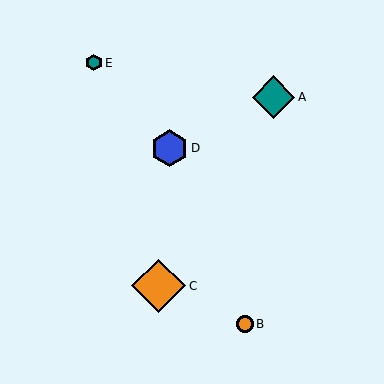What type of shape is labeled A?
Shape A is a teal diamond.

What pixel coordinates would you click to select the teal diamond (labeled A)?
Click at (274, 97) to select the teal diamond A.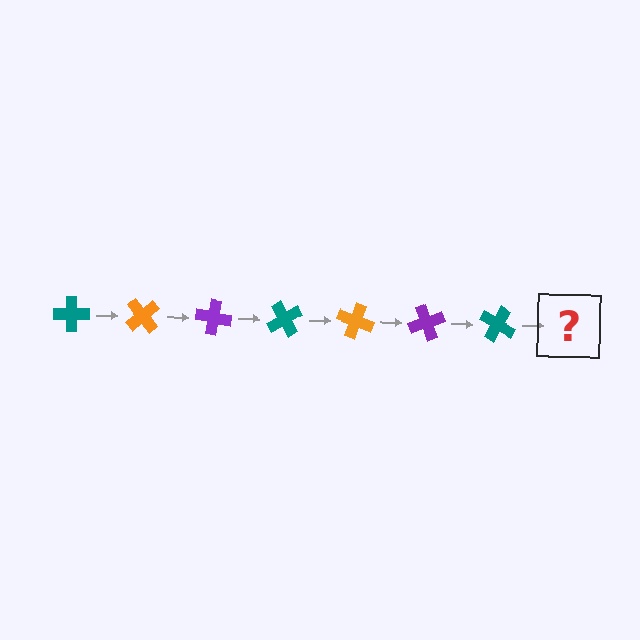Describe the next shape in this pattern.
It should be an orange cross, rotated 350 degrees from the start.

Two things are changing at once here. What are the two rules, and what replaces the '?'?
The two rules are that it rotates 50 degrees each step and the color cycles through teal, orange, and purple. The '?' should be an orange cross, rotated 350 degrees from the start.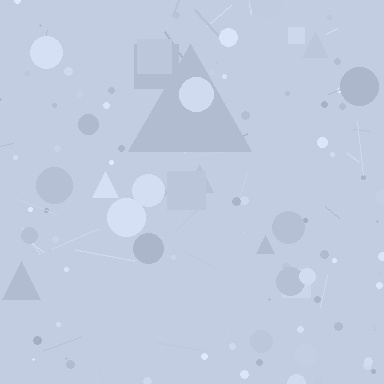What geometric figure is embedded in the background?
A triangle is embedded in the background.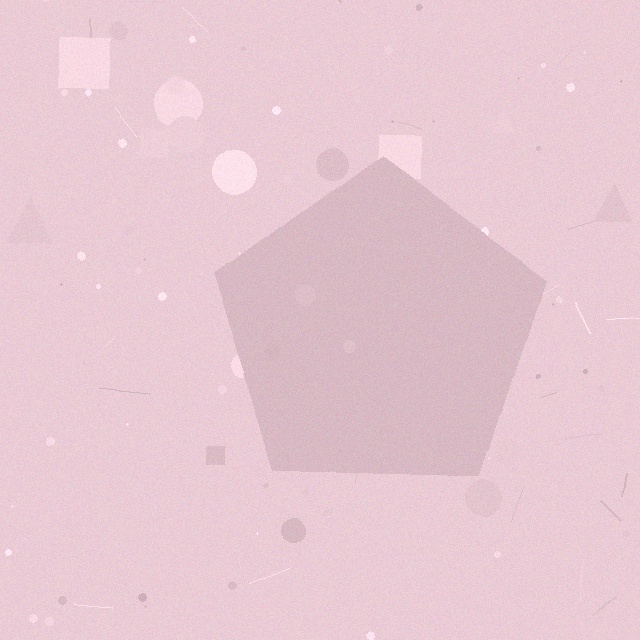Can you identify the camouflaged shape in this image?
The camouflaged shape is a pentagon.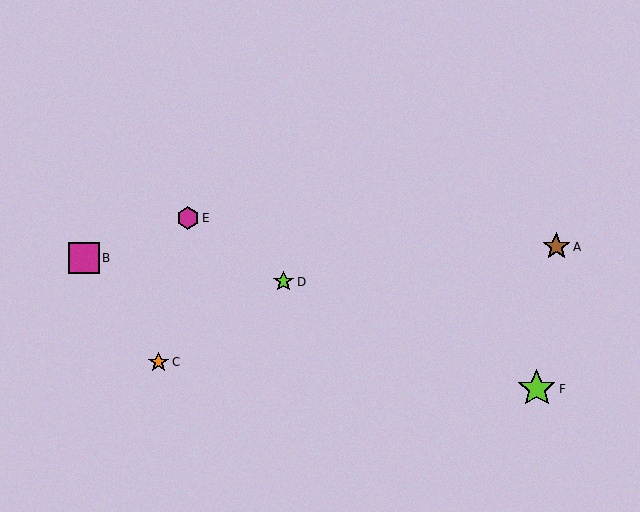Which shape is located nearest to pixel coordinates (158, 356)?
The orange star (labeled C) at (158, 362) is nearest to that location.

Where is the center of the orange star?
The center of the orange star is at (158, 362).